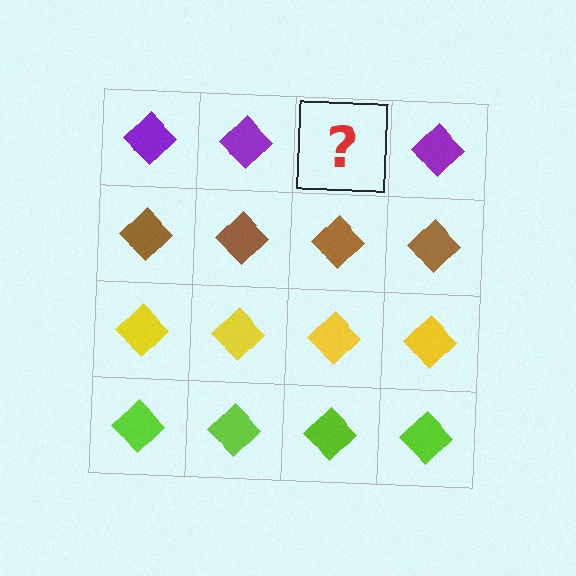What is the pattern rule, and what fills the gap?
The rule is that each row has a consistent color. The gap should be filled with a purple diamond.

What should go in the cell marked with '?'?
The missing cell should contain a purple diamond.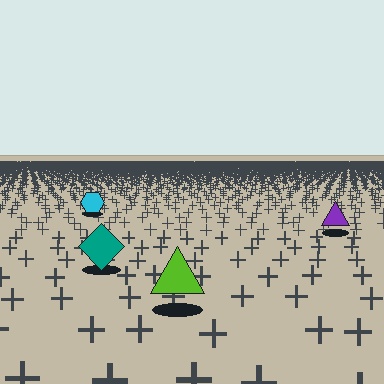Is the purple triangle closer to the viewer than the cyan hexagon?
Yes. The purple triangle is closer — you can tell from the texture gradient: the ground texture is coarser near it.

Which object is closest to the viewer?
The lime triangle is closest. The texture marks near it are larger and more spread out.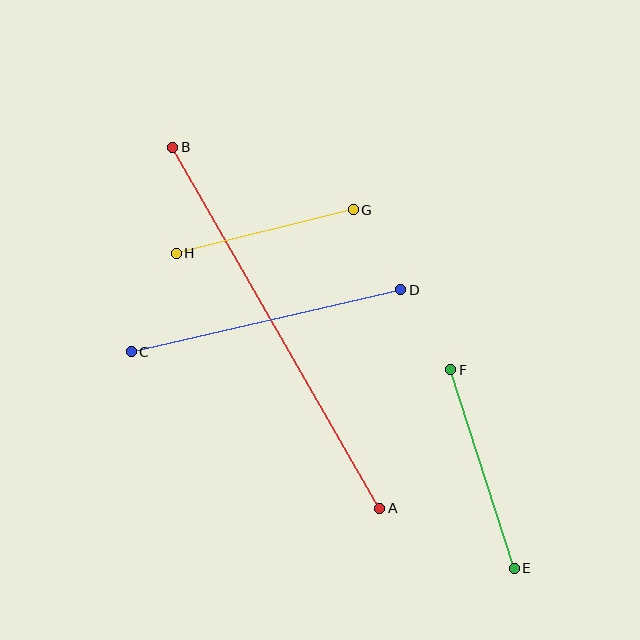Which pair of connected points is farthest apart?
Points A and B are farthest apart.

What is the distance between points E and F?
The distance is approximately 208 pixels.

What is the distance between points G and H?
The distance is approximately 182 pixels.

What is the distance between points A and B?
The distance is approximately 416 pixels.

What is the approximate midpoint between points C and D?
The midpoint is at approximately (266, 321) pixels.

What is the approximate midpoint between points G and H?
The midpoint is at approximately (265, 232) pixels.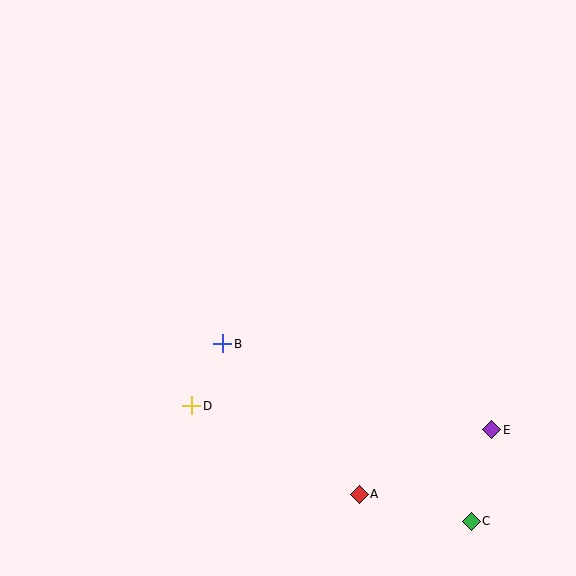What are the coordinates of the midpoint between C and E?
The midpoint between C and E is at (481, 475).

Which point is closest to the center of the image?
Point B at (223, 344) is closest to the center.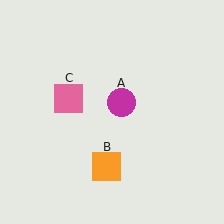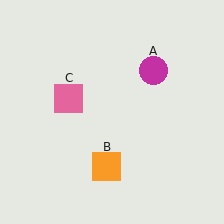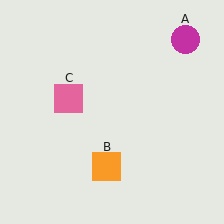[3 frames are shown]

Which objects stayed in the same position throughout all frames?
Orange square (object B) and pink square (object C) remained stationary.